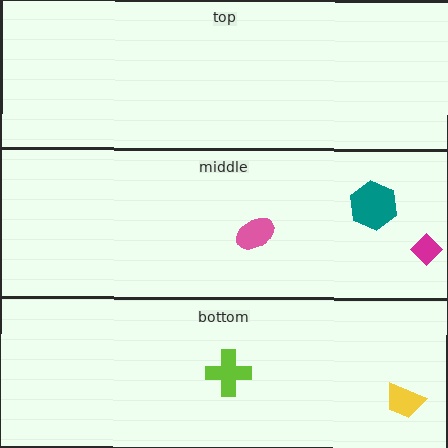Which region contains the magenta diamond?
The middle region.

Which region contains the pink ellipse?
The middle region.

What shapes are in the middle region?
The magenta diamond, the pink ellipse, the teal hexagon.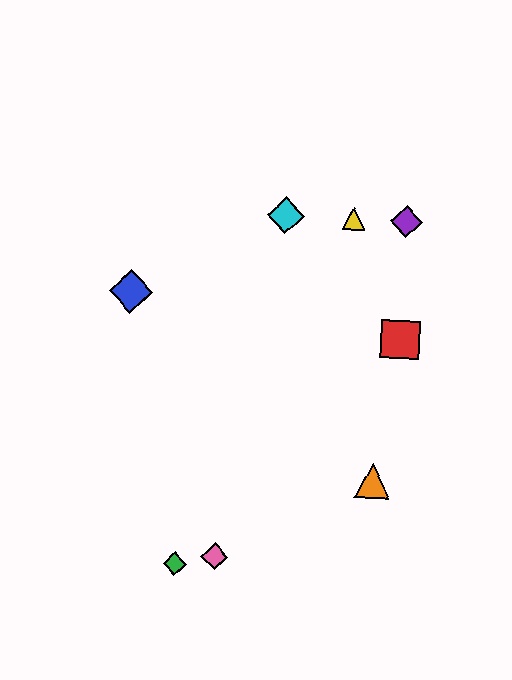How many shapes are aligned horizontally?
3 shapes (the yellow triangle, the purple diamond, the cyan diamond) are aligned horizontally.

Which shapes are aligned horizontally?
The yellow triangle, the purple diamond, the cyan diamond are aligned horizontally.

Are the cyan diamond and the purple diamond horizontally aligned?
Yes, both are at y≈216.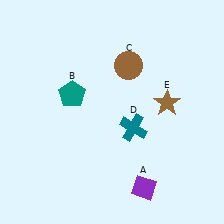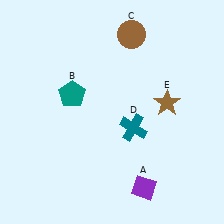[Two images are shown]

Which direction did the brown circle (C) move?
The brown circle (C) moved up.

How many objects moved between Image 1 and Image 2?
1 object moved between the two images.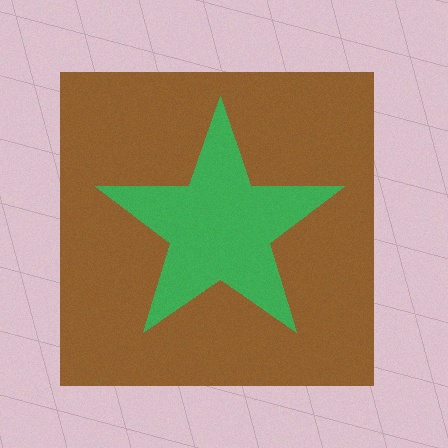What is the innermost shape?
The green star.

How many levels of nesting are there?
2.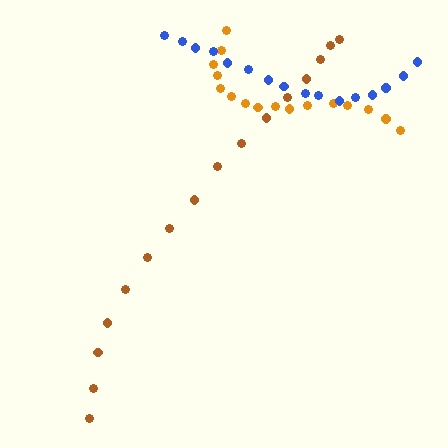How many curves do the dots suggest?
There are 3 distinct paths.